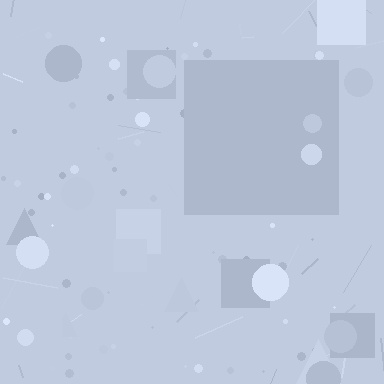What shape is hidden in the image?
A square is hidden in the image.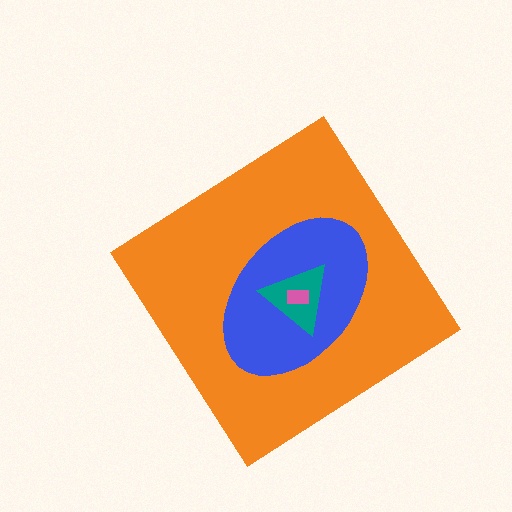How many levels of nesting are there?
4.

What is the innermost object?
The pink rectangle.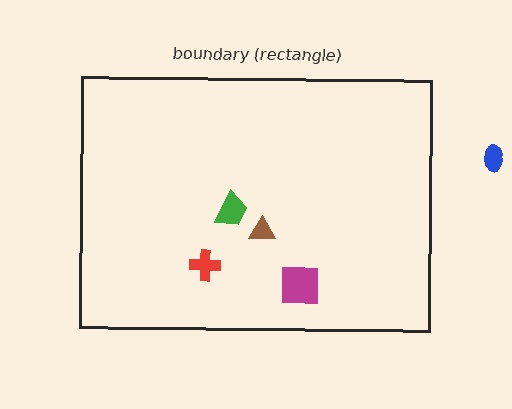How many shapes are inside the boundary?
4 inside, 1 outside.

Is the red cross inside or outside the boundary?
Inside.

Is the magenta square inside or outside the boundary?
Inside.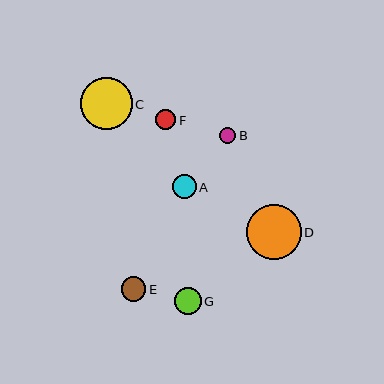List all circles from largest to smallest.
From largest to smallest: D, C, G, E, A, F, B.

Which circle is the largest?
Circle D is the largest with a size of approximately 55 pixels.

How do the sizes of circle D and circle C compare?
Circle D and circle C are approximately the same size.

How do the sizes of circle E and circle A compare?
Circle E and circle A are approximately the same size.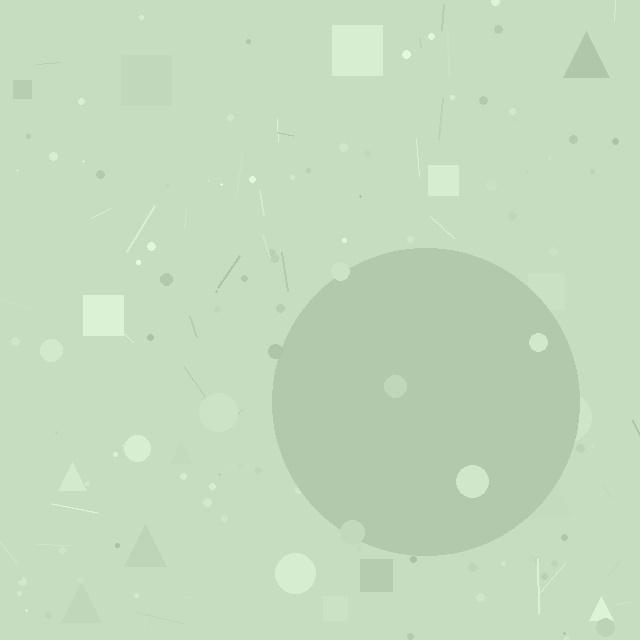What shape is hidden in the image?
A circle is hidden in the image.